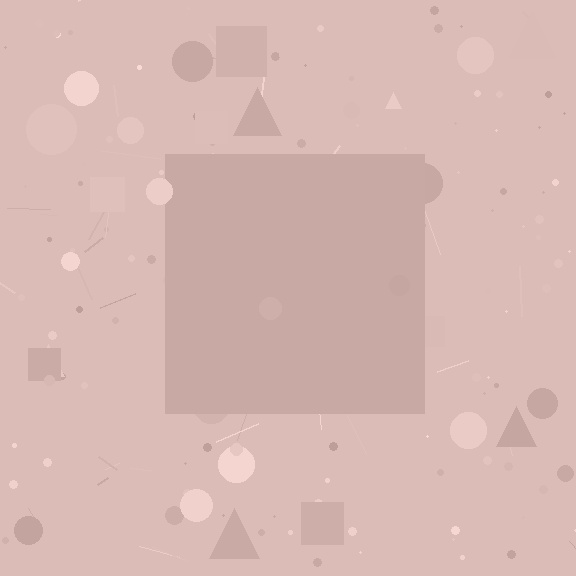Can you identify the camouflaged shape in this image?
The camouflaged shape is a square.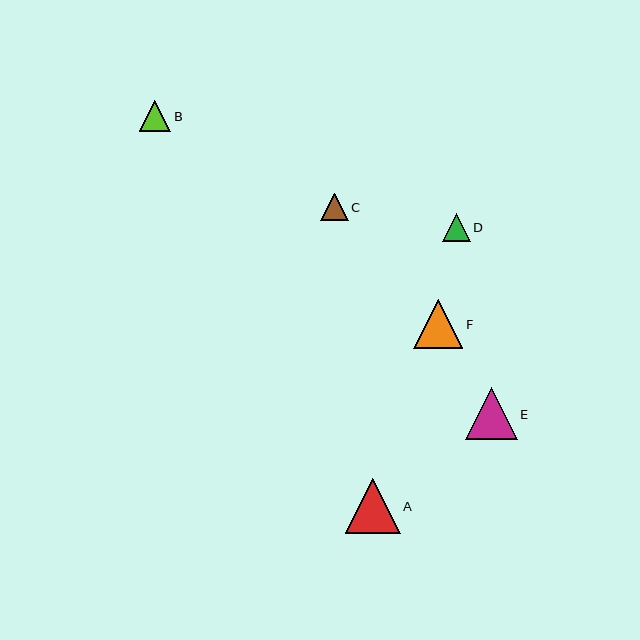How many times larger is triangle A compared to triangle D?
Triangle A is approximately 2.0 times the size of triangle D.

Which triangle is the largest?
Triangle A is the largest with a size of approximately 55 pixels.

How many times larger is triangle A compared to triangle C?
Triangle A is approximately 2.0 times the size of triangle C.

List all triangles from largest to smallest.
From largest to smallest: A, E, F, B, D, C.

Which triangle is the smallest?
Triangle C is the smallest with a size of approximately 27 pixels.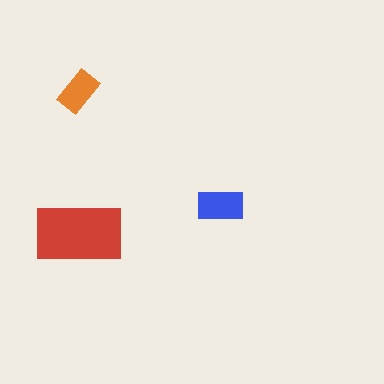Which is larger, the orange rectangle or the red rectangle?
The red one.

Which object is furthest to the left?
The orange rectangle is leftmost.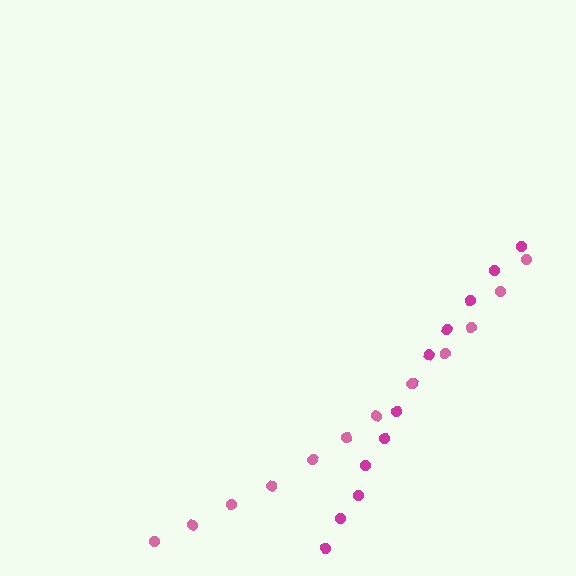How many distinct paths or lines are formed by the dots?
There are 2 distinct paths.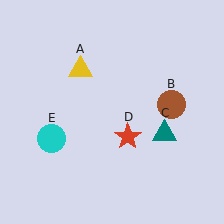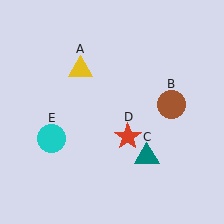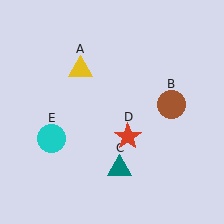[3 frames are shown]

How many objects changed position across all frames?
1 object changed position: teal triangle (object C).